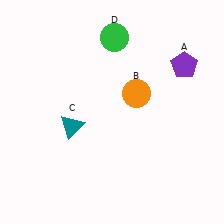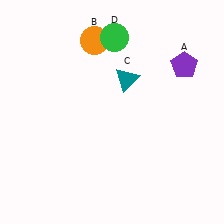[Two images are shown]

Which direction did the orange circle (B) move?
The orange circle (B) moved up.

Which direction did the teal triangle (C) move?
The teal triangle (C) moved right.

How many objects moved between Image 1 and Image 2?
2 objects moved between the two images.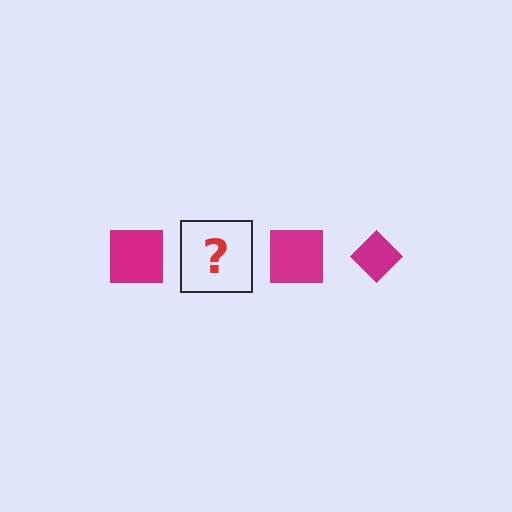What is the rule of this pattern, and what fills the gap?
The rule is that the pattern cycles through square, diamond shapes in magenta. The gap should be filled with a magenta diamond.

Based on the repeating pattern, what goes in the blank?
The blank should be a magenta diamond.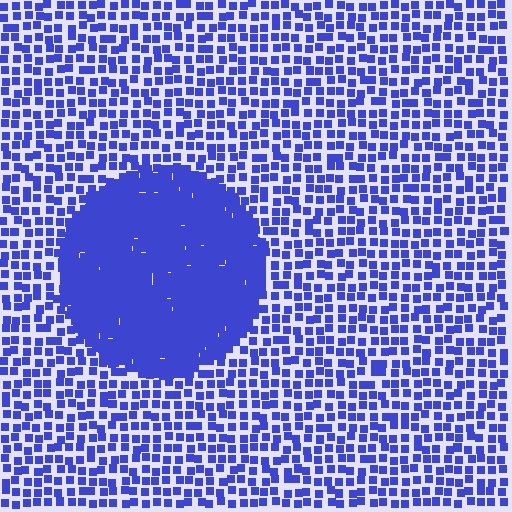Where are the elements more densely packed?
The elements are more densely packed inside the circle boundary.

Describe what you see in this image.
The image contains small blue elements arranged at two different densities. A circle-shaped region is visible where the elements are more densely packed than the surrounding area.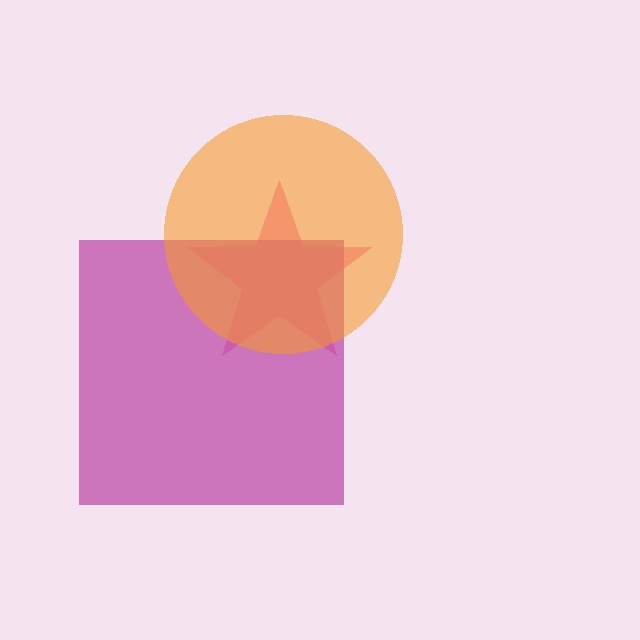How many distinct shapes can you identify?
There are 3 distinct shapes: a pink star, a magenta square, an orange circle.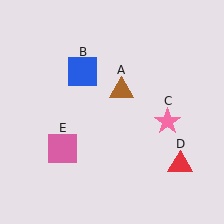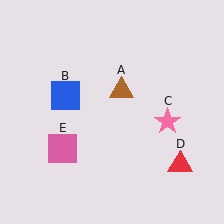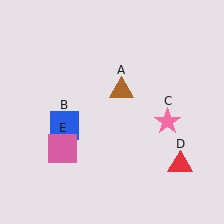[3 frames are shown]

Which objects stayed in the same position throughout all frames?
Brown triangle (object A) and pink star (object C) and red triangle (object D) and pink square (object E) remained stationary.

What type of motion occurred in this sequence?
The blue square (object B) rotated counterclockwise around the center of the scene.